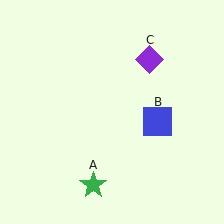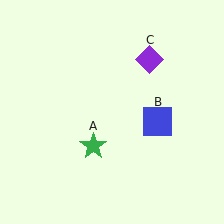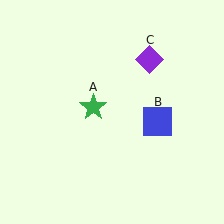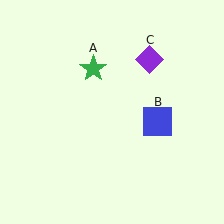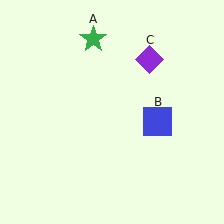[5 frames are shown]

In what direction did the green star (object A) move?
The green star (object A) moved up.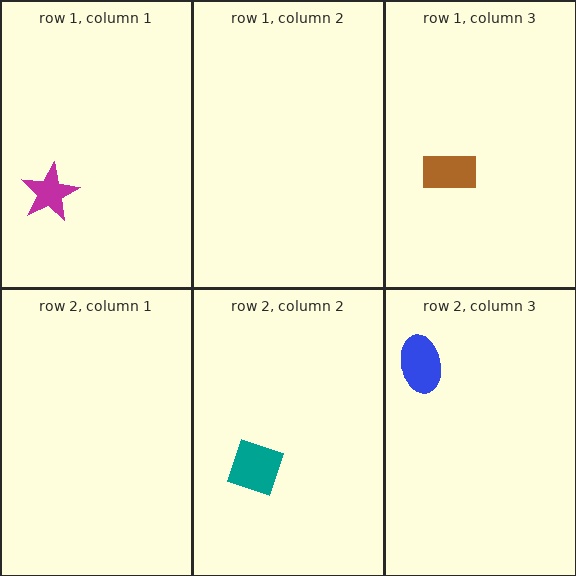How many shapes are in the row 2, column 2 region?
1.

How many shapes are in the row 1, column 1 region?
1.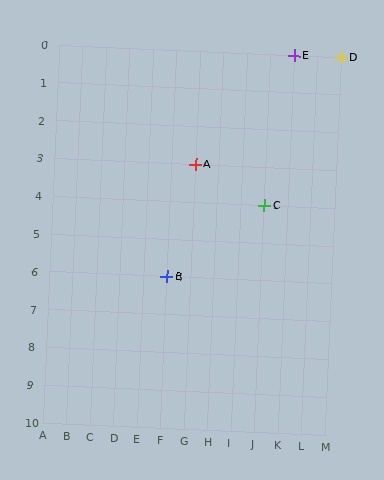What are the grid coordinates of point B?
Point B is at grid coordinates (F, 6).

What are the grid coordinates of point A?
Point A is at grid coordinates (G, 3).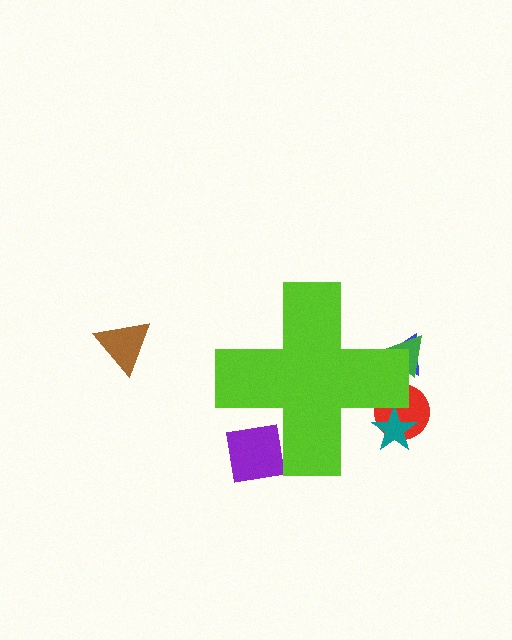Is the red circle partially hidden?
Yes, the red circle is partially hidden behind the lime cross.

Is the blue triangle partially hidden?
Yes, the blue triangle is partially hidden behind the lime cross.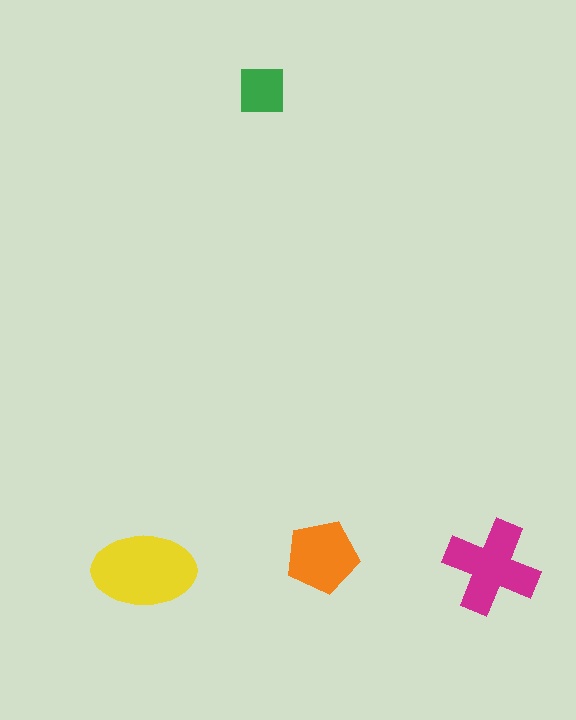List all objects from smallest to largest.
The green square, the orange pentagon, the magenta cross, the yellow ellipse.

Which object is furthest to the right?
The magenta cross is rightmost.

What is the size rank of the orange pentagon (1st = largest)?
3rd.